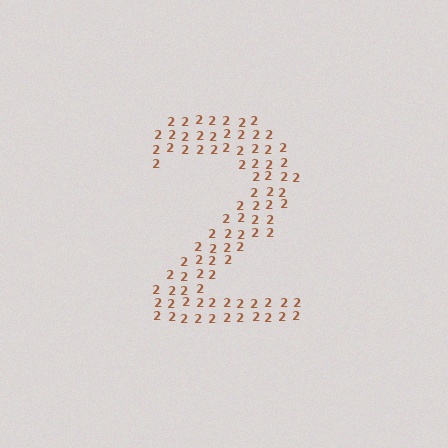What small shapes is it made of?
It is made of small digit 2's.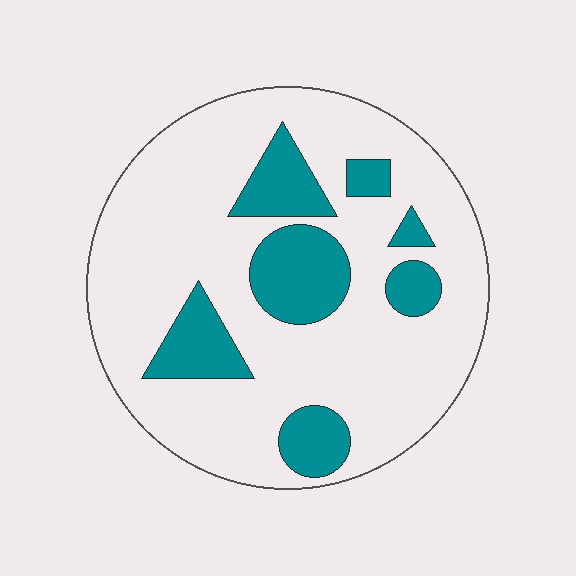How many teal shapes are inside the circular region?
7.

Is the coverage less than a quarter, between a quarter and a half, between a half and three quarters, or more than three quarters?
Less than a quarter.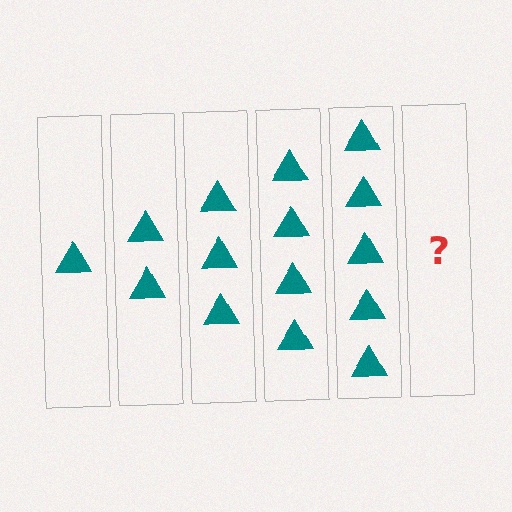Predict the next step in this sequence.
The next step is 6 triangles.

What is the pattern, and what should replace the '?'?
The pattern is that each step adds one more triangle. The '?' should be 6 triangles.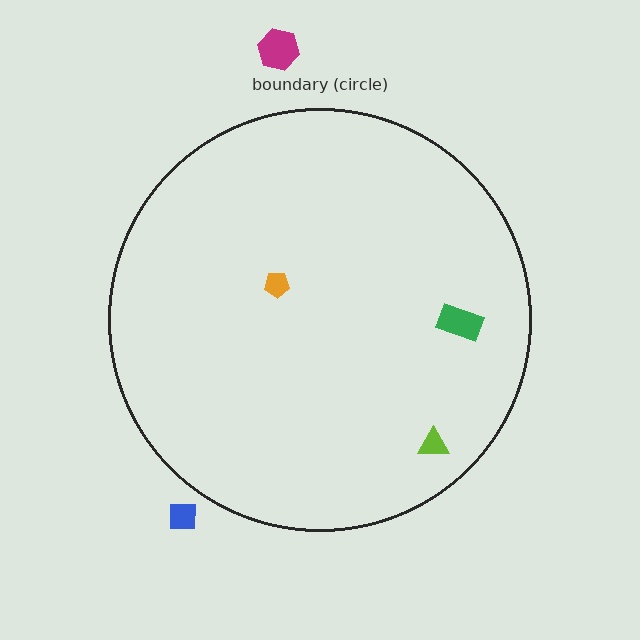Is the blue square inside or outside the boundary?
Outside.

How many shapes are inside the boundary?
3 inside, 2 outside.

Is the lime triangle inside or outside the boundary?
Inside.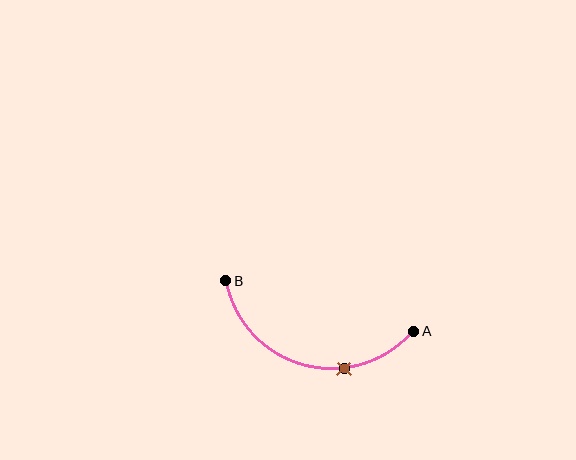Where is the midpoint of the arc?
The arc midpoint is the point on the curve farthest from the straight line joining A and B. It sits below that line.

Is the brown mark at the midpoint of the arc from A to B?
No. The brown mark lies on the arc but is closer to endpoint A. The arc midpoint would be at the point on the curve equidistant along the arc from both A and B.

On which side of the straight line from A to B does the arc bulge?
The arc bulges below the straight line connecting A and B.